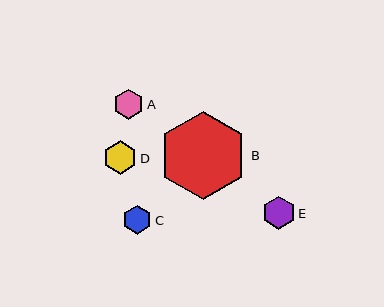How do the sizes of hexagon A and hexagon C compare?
Hexagon A and hexagon C are approximately the same size.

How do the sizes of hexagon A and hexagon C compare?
Hexagon A and hexagon C are approximately the same size.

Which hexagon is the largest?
Hexagon B is the largest with a size of approximately 89 pixels.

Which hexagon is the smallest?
Hexagon C is the smallest with a size of approximately 29 pixels.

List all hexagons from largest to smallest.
From largest to smallest: B, D, E, A, C.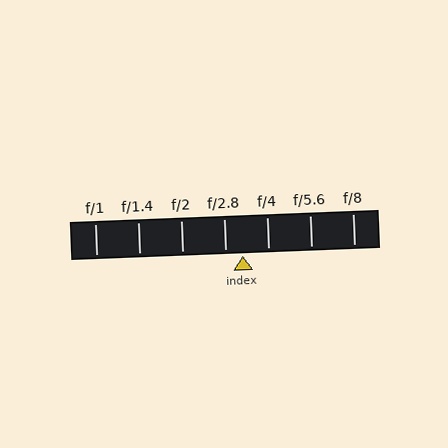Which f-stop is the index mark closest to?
The index mark is closest to f/2.8.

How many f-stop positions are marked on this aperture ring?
There are 7 f-stop positions marked.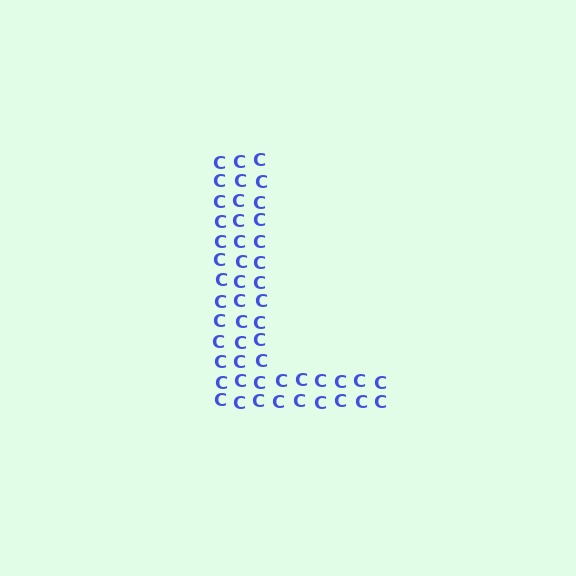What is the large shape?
The large shape is the letter L.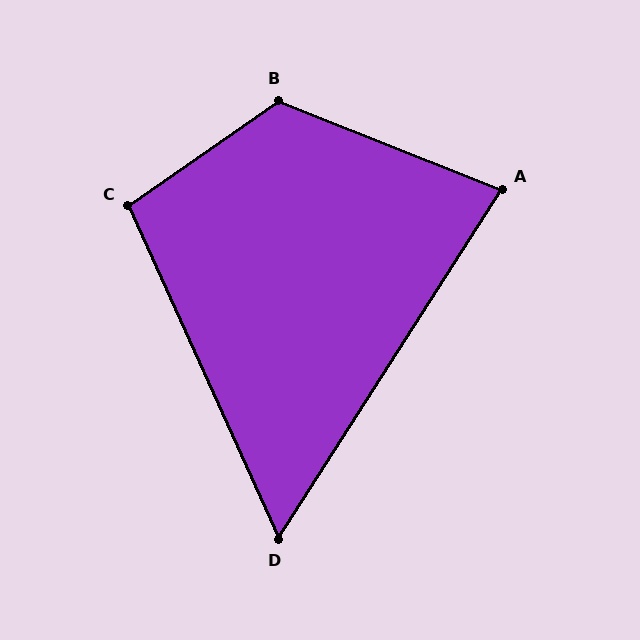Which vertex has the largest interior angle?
B, at approximately 123 degrees.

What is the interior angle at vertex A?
Approximately 79 degrees (acute).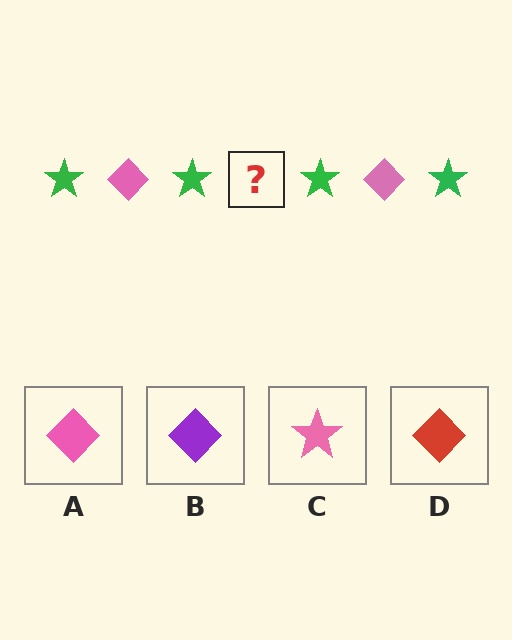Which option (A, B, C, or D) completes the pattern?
A.